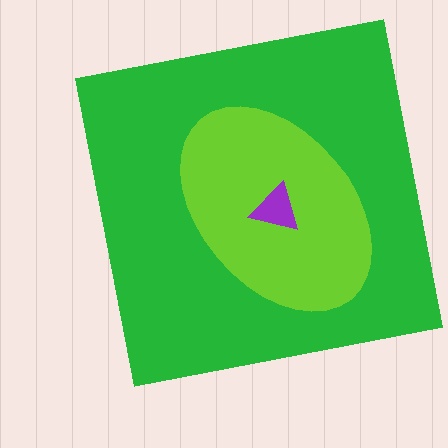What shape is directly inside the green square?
The lime ellipse.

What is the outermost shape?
The green square.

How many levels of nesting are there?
3.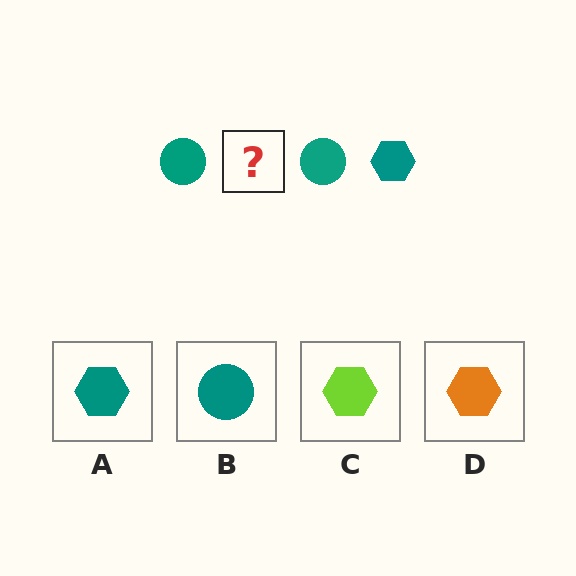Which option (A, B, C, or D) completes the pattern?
A.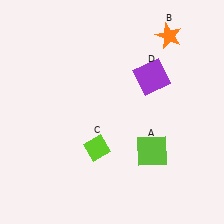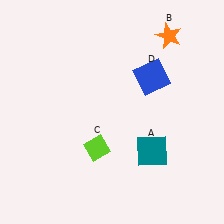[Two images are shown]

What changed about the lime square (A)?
In Image 1, A is lime. In Image 2, it changed to teal.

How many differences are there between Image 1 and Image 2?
There are 2 differences between the two images.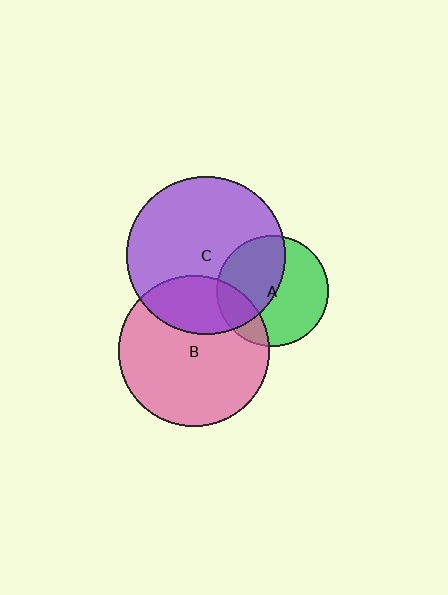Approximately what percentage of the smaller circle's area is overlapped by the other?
Approximately 45%.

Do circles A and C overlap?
Yes.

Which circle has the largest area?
Circle C (purple).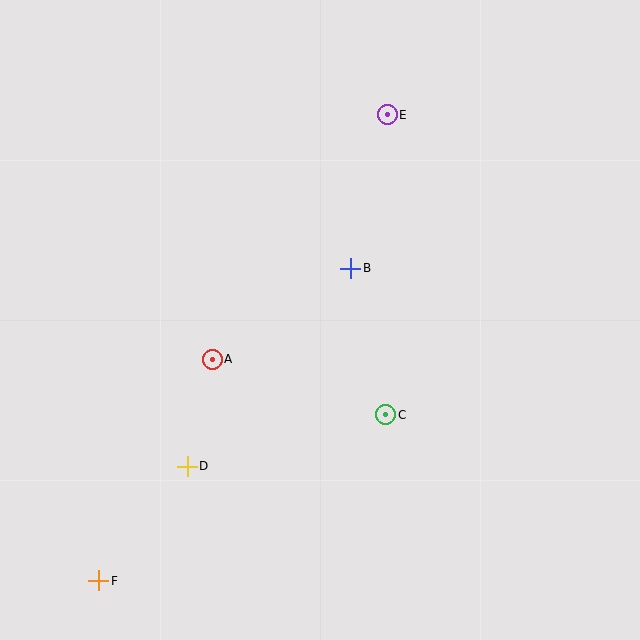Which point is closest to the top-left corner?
Point E is closest to the top-left corner.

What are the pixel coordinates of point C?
Point C is at (386, 415).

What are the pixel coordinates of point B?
Point B is at (351, 268).